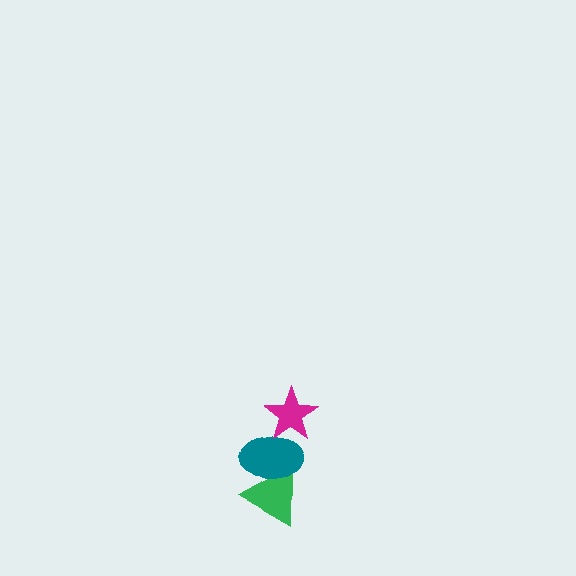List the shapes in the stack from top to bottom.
From top to bottom: the magenta star, the teal ellipse, the green triangle.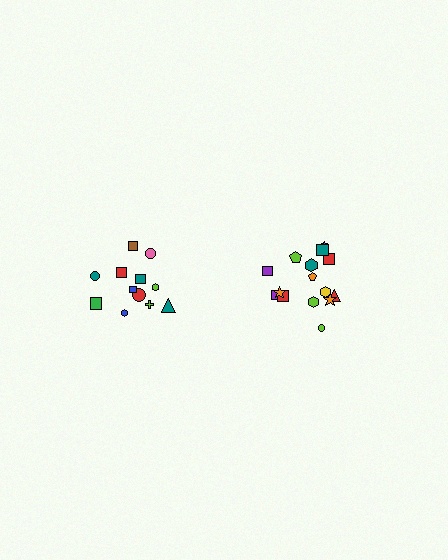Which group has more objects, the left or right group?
The right group.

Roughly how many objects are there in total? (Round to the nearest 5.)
Roughly 25 objects in total.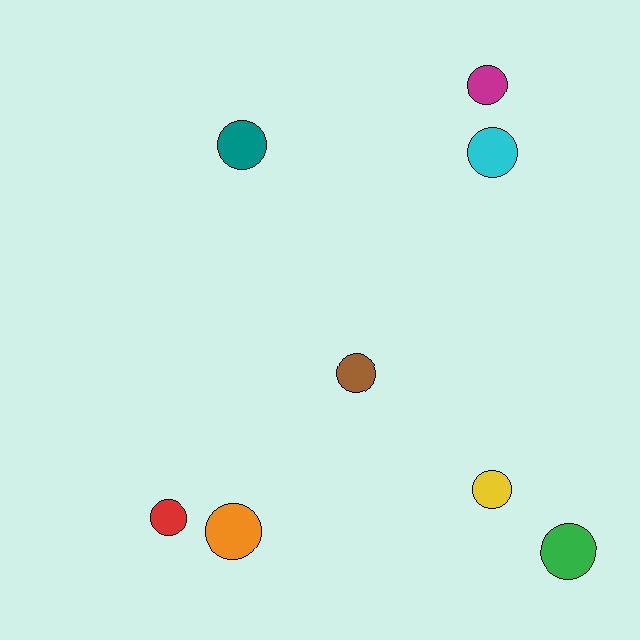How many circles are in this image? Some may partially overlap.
There are 8 circles.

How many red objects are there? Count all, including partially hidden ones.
There is 1 red object.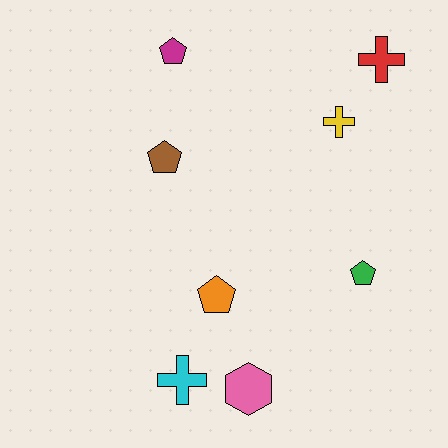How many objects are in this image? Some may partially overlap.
There are 8 objects.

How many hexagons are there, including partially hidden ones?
There is 1 hexagon.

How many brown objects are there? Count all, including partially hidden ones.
There is 1 brown object.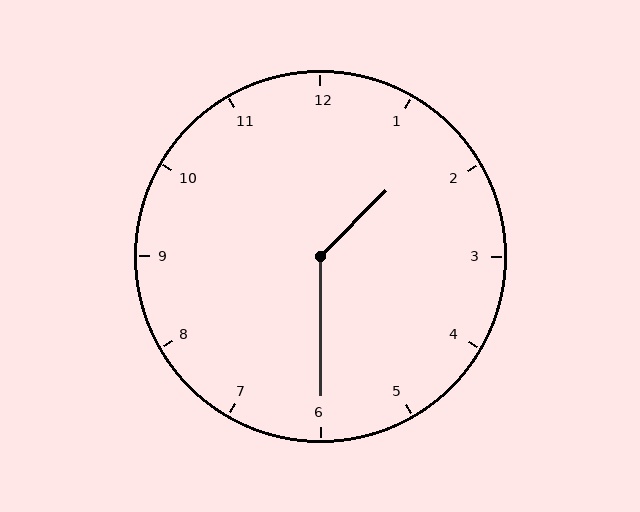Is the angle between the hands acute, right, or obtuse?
It is obtuse.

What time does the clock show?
1:30.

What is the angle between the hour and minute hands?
Approximately 135 degrees.